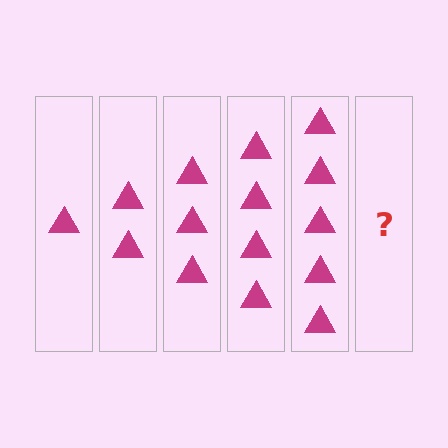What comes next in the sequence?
The next element should be 6 triangles.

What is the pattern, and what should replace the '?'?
The pattern is that each step adds one more triangle. The '?' should be 6 triangles.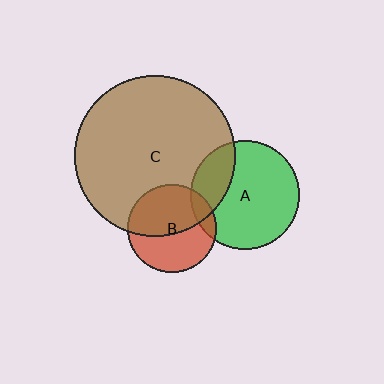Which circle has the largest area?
Circle C (brown).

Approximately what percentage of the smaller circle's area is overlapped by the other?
Approximately 55%.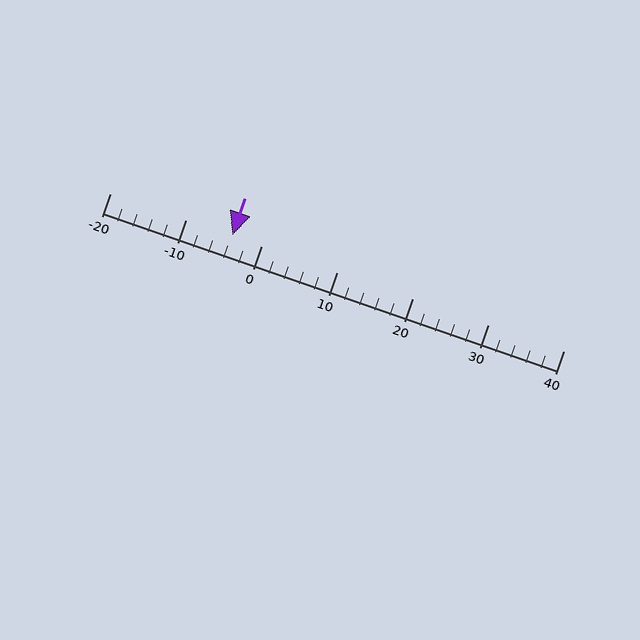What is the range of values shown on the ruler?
The ruler shows values from -20 to 40.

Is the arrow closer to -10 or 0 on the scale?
The arrow is closer to 0.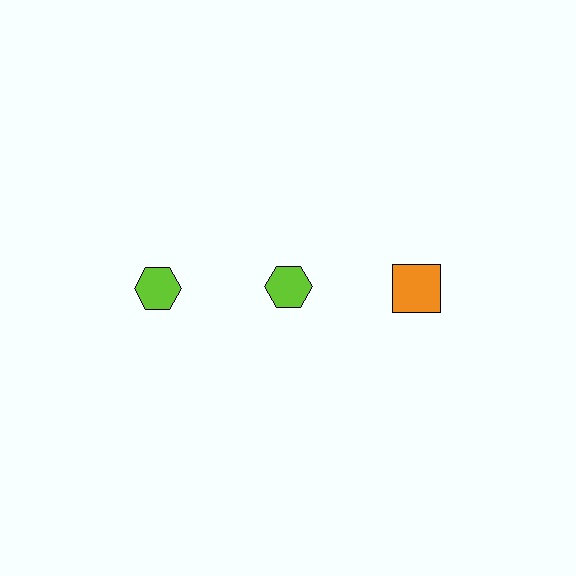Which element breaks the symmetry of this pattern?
The orange square in the top row, center column breaks the symmetry. All other shapes are lime hexagons.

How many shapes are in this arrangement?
There are 3 shapes arranged in a grid pattern.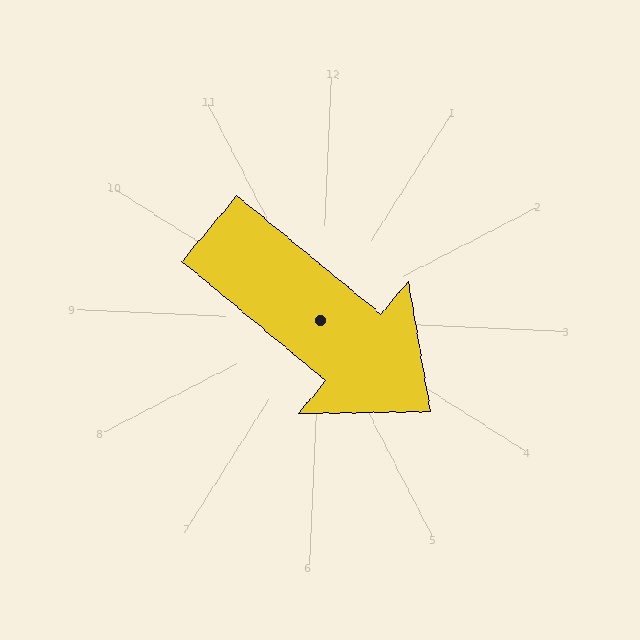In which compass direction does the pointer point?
Southeast.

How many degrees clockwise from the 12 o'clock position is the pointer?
Approximately 127 degrees.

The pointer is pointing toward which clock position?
Roughly 4 o'clock.